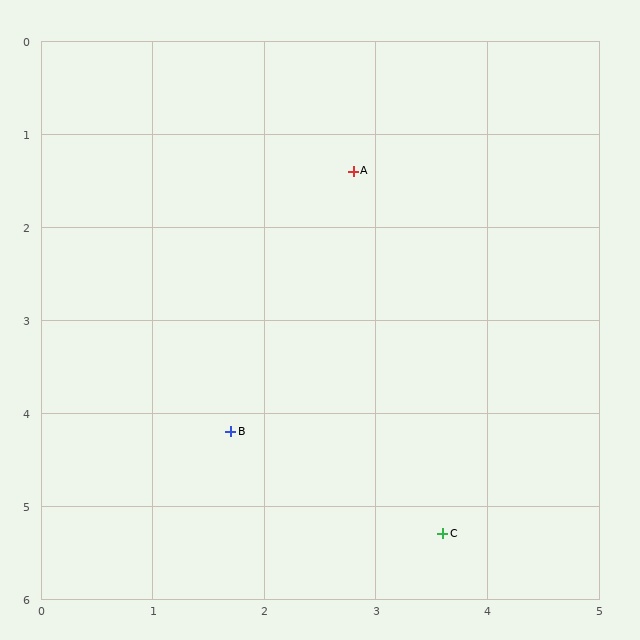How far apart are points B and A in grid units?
Points B and A are about 3.0 grid units apart.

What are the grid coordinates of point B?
Point B is at approximately (1.7, 4.2).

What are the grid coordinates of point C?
Point C is at approximately (3.6, 5.3).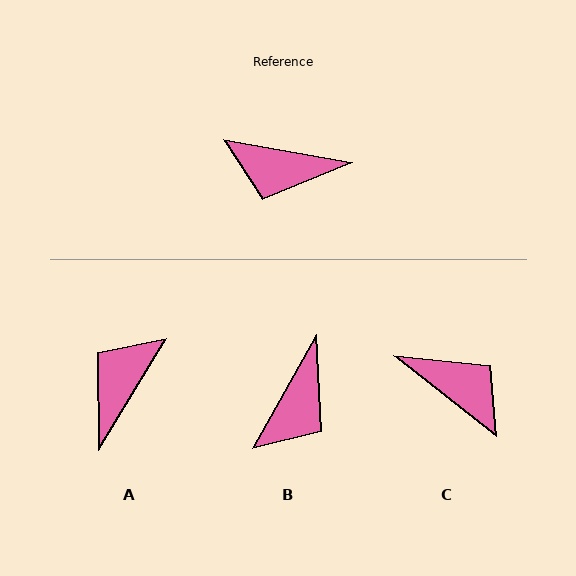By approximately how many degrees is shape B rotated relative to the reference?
Approximately 71 degrees counter-clockwise.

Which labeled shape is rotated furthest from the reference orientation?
C, about 152 degrees away.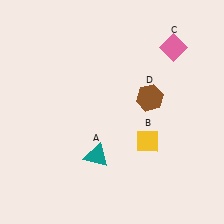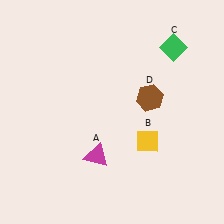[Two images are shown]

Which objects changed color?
A changed from teal to magenta. C changed from pink to green.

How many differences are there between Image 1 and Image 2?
There are 2 differences between the two images.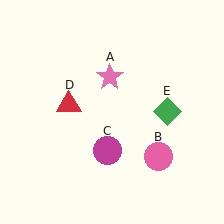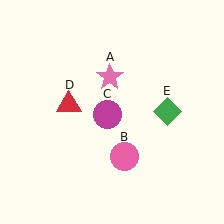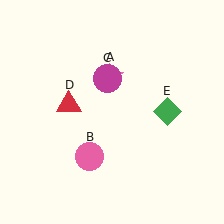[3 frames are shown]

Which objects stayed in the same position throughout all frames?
Pink star (object A) and red triangle (object D) and green diamond (object E) remained stationary.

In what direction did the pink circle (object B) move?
The pink circle (object B) moved left.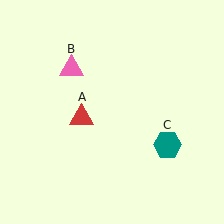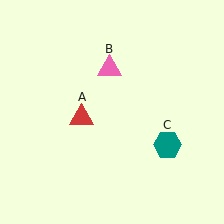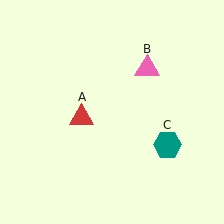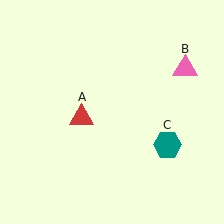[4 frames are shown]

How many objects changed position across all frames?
1 object changed position: pink triangle (object B).